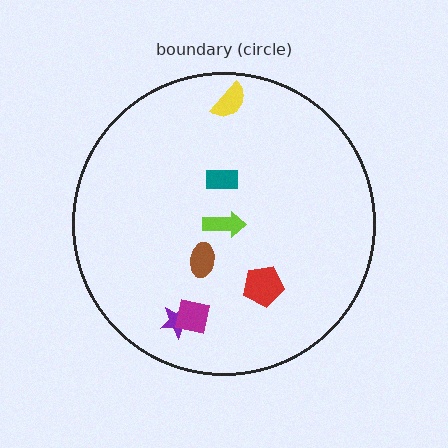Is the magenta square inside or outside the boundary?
Inside.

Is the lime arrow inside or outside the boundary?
Inside.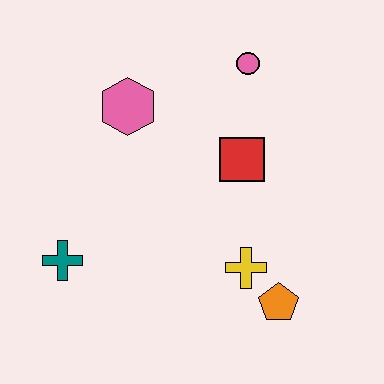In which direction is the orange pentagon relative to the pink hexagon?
The orange pentagon is below the pink hexagon.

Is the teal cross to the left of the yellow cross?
Yes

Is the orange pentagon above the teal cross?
No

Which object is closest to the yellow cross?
The orange pentagon is closest to the yellow cross.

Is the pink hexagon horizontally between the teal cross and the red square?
Yes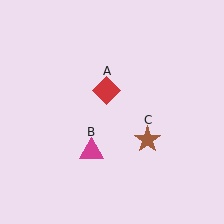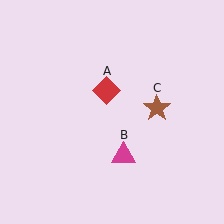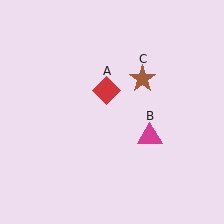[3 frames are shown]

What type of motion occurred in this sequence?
The magenta triangle (object B), brown star (object C) rotated counterclockwise around the center of the scene.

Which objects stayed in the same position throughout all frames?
Red diamond (object A) remained stationary.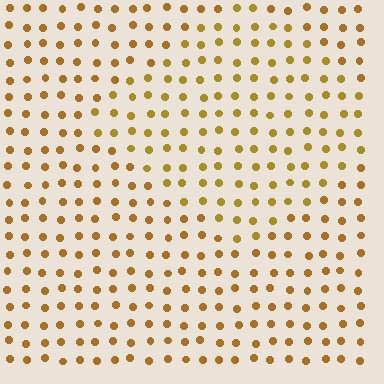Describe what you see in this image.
The image is filled with small brown elements in a uniform arrangement. A diamond-shaped region is visible where the elements are tinted to a slightly different hue, forming a subtle color boundary.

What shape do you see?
I see a diamond.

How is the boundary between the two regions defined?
The boundary is defined purely by a slight shift in hue (about 14 degrees). Spacing, size, and orientation are identical on both sides.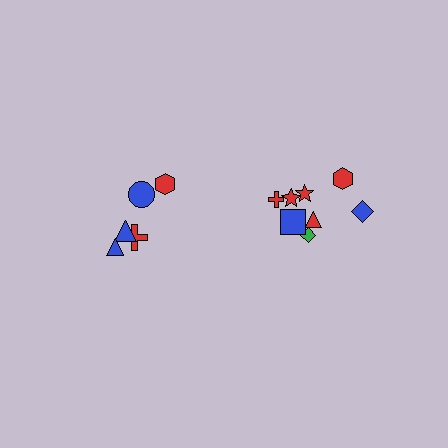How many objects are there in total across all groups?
There are 13 objects.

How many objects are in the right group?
There are 8 objects.